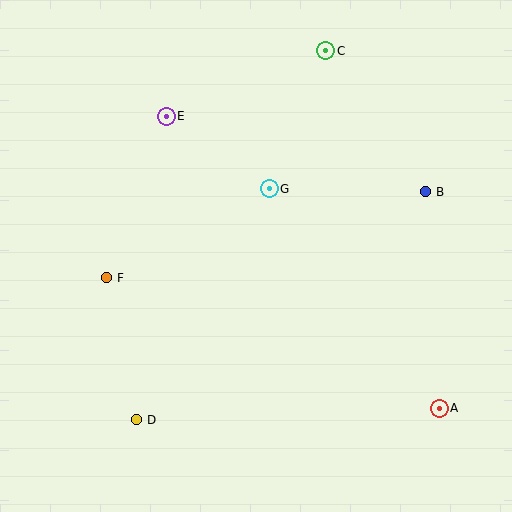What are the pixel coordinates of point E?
Point E is at (166, 116).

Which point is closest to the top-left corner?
Point E is closest to the top-left corner.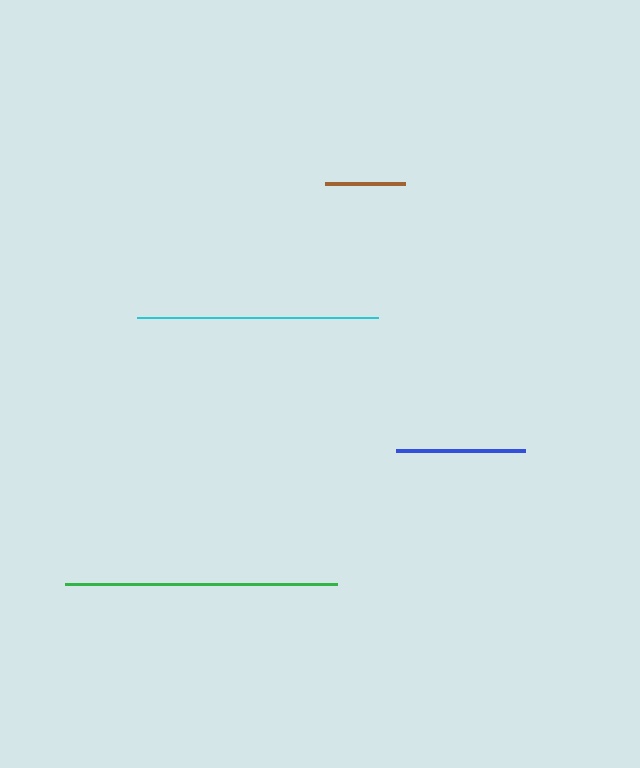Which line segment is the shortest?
The brown line is the shortest at approximately 80 pixels.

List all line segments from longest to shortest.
From longest to shortest: green, cyan, blue, brown.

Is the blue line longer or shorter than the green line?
The green line is longer than the blue line.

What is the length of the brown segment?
The brown segment is approximately 80 pixels long.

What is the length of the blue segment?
The blue segment is approximately 129 pixels long.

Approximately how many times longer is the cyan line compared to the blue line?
The cyan line is approximately 1.9 times the length of the blue line.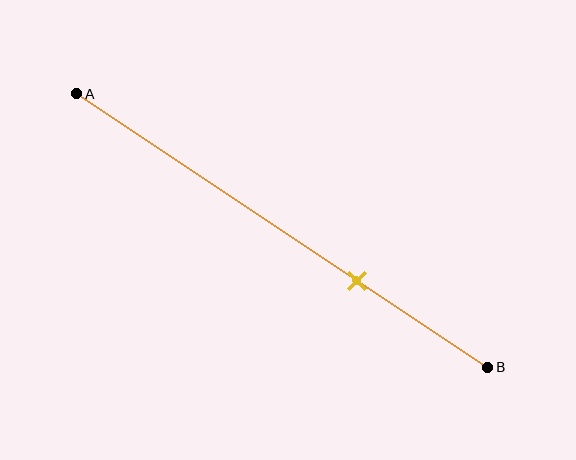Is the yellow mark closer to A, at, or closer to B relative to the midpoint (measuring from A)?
The yellow mark is closer to point B than the midpoint of segment AB.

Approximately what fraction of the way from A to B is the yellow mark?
The yellow mark is approximately 70% of the way from A to B.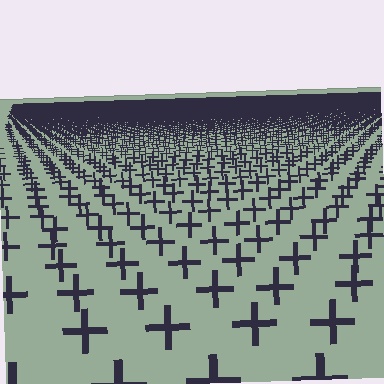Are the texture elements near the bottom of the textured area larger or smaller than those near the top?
Larger. Near the bottom, elements are closer to the viewer and appear at a bigger on-screen size.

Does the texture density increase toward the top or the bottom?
Density increases toward the top.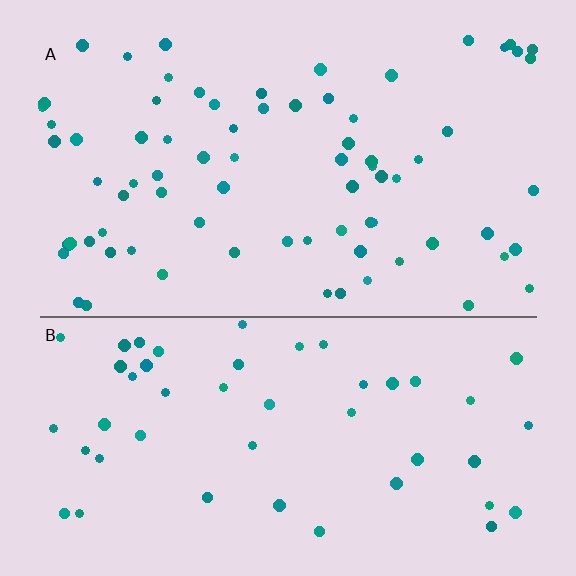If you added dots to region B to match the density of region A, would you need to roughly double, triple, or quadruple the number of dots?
Approximately double.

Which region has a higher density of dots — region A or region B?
A (the top).